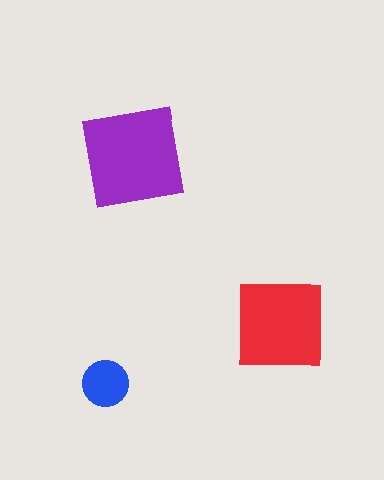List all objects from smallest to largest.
The blue circle, the red square, the purple square.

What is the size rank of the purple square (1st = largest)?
1st.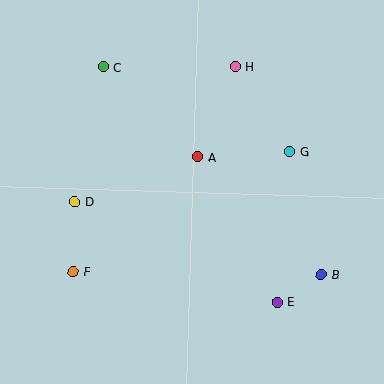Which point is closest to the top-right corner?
Point H is closest to the top-right corner.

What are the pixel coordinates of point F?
Point F is at (73, 272).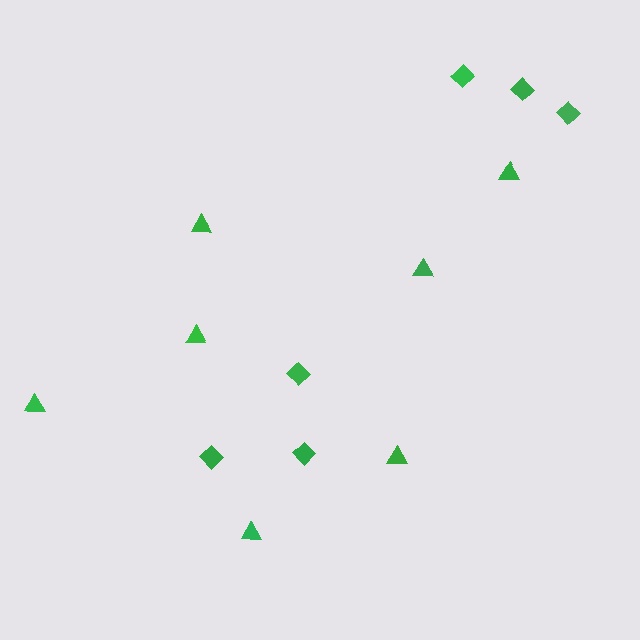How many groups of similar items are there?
There are 2 groups: one group of triangles (7) and one group of diamonds (6).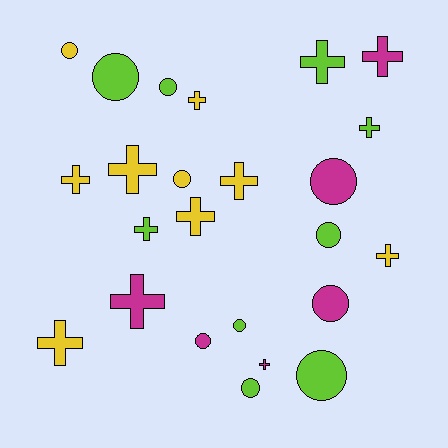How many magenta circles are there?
There are 3 magenta circles.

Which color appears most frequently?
Lime, with 9 objects.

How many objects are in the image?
There are 24 objects.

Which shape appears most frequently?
Cross, with 13 objects.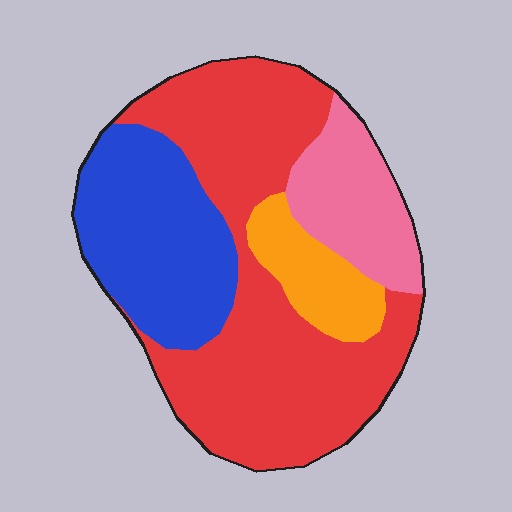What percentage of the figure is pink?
Pink takes up less than a sixth of the figure.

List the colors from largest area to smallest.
From largest to smallest: red, blue, pink, orange.